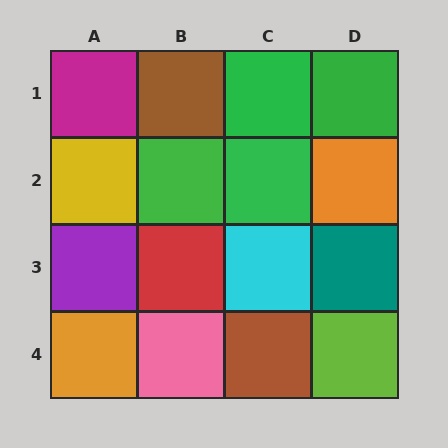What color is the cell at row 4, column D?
Lime.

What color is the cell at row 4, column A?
Orange.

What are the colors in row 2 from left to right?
Yellow, green, green, orange.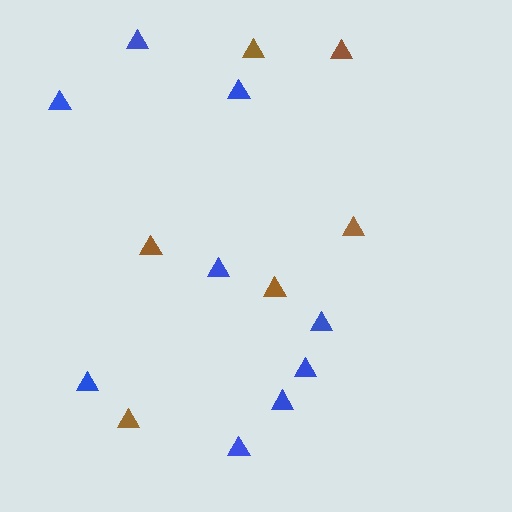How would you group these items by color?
There are 2 groups: one group of brown triangles (6) and one group of blue triangles (9).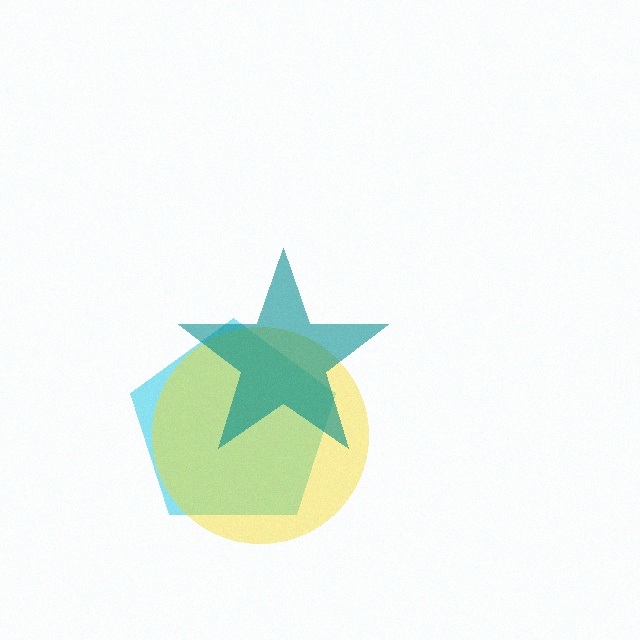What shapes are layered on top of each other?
The layered shapes are: a cyan pentagon, a yellow circle, a teal star.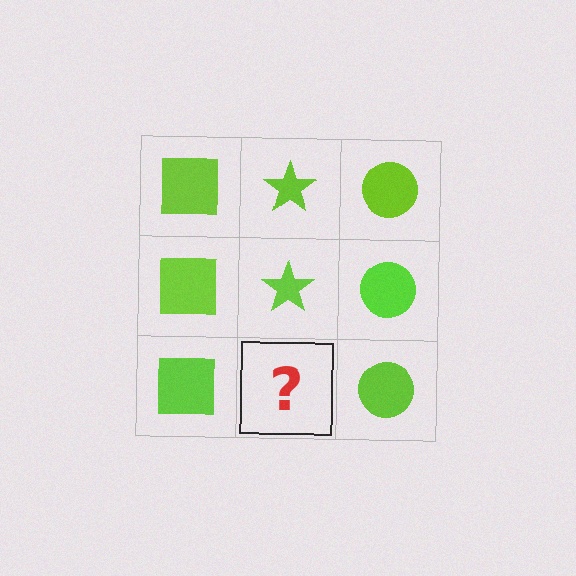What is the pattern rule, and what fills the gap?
The rule is that each column has a consistent shape. The gap should be filled with a lime star.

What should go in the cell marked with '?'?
The missing cell should contain a lime star.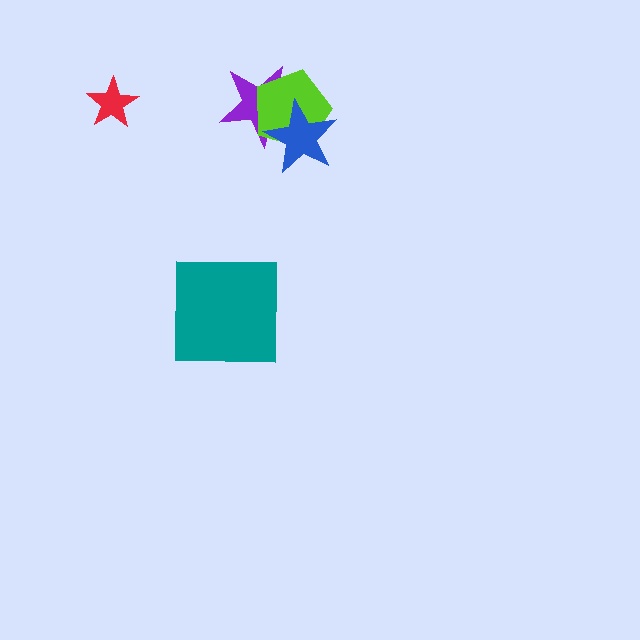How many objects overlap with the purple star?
2 objects overlap with the purple star.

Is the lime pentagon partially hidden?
Yes, it is partially covered by another shape.